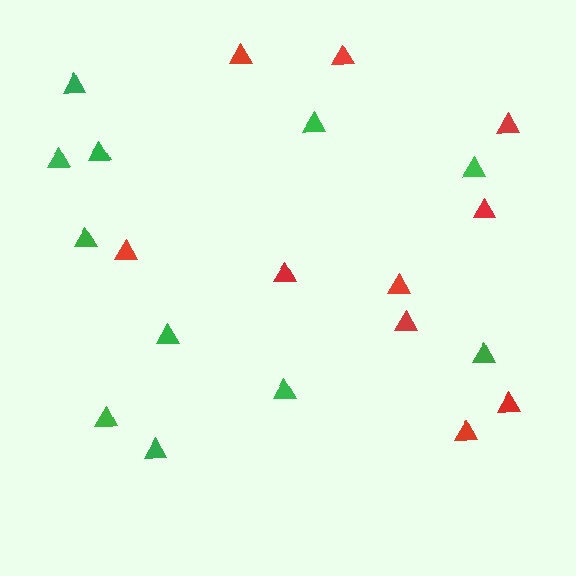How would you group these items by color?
There are 2 groups: one group of red triangles (10) and one group of green triangles (11).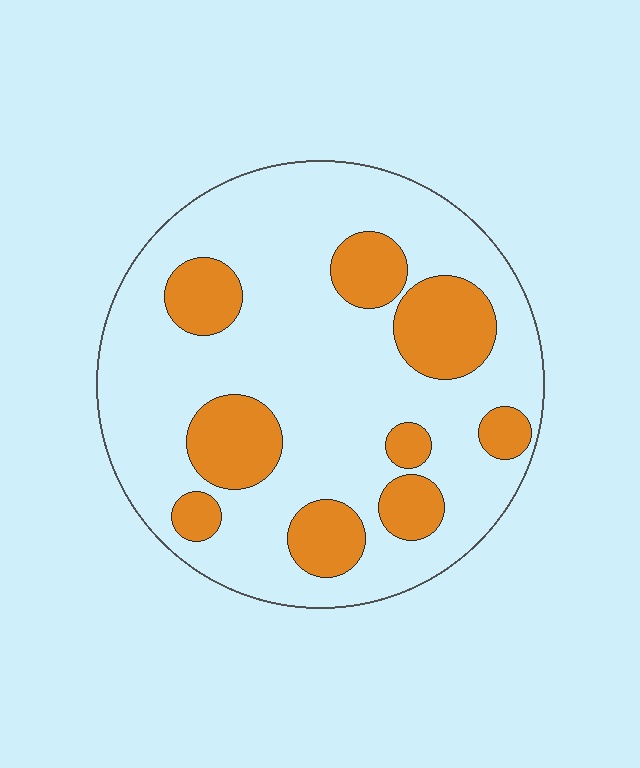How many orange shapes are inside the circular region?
9.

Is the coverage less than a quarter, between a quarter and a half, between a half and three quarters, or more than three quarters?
Between a quarter and a half.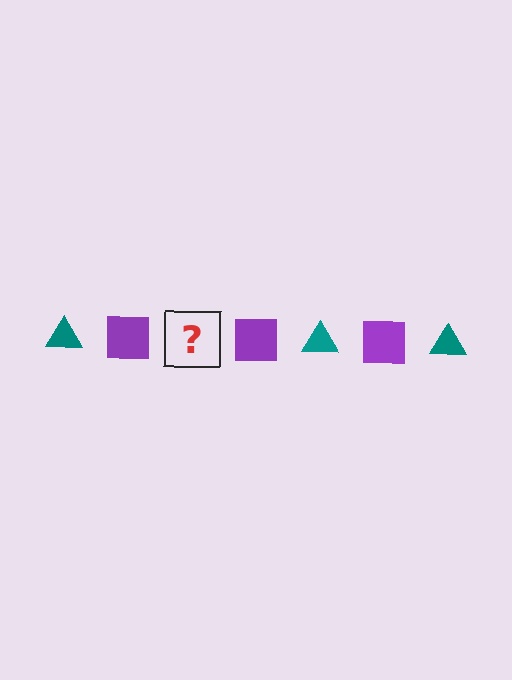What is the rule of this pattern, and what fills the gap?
The rule is that the pattern alternates between teal triangle and purple square. The gap should be filled with a teal triangle.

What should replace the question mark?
The question mark should be replaced with a teal triangle.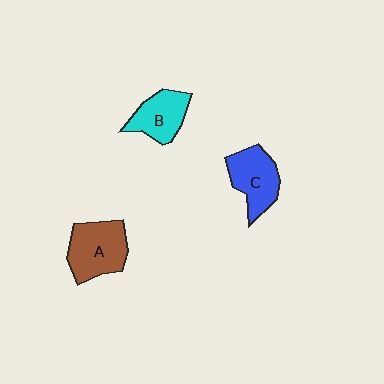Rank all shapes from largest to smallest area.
From largest to smallest: A (brown), C (blue), B (cyan).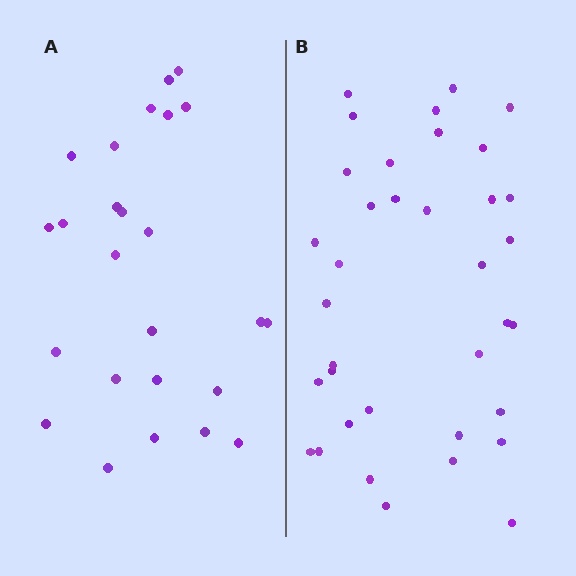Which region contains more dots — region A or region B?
Region B (the right region) has more dots.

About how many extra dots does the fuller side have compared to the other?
Region B has roughly 12 or so more dots than region A.